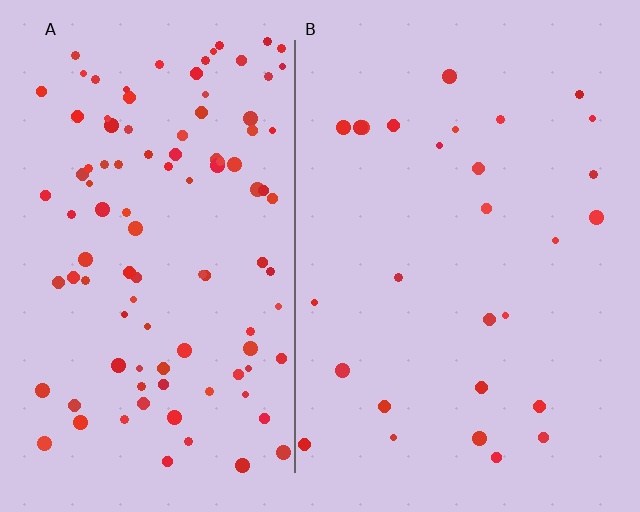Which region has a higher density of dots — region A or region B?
A (the left).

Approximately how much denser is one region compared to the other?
Approximately 3.7× — region A over region B.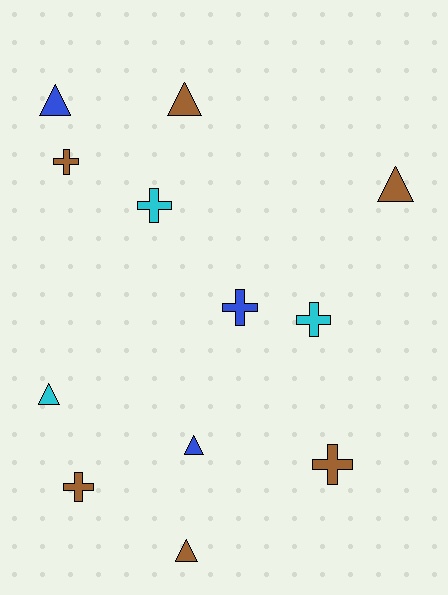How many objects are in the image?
There are 12 objects.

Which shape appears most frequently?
Cross, with 6 objects.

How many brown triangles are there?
There are 3 brown triangles.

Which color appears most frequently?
Brown, with 6 objects.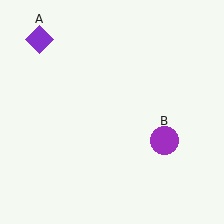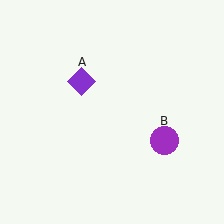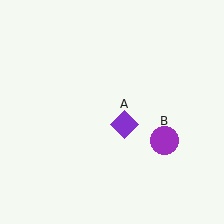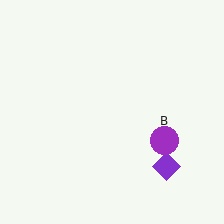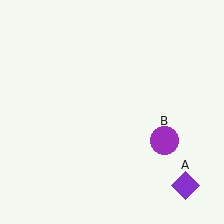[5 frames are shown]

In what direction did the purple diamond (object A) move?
The purple diamond (object A) moved down and to the right.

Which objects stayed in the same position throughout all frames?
Purple circle (object B) remained stationary.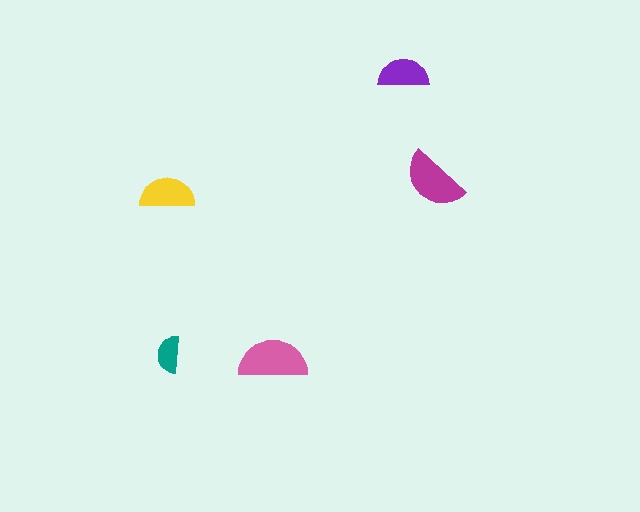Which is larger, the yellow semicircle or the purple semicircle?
The yellow one.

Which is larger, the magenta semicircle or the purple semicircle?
The magenta one.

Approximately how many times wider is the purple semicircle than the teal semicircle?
About 1.5 times wider.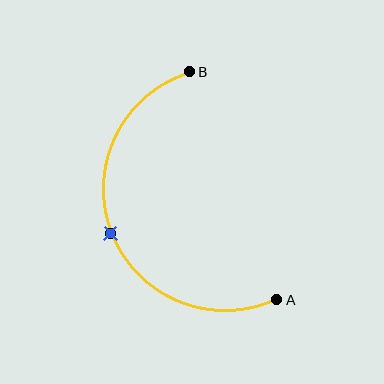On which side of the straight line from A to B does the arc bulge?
The arc bulges to the left of the straight line connecting A and B.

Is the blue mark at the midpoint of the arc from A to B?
Yes. The blue mark lies on the arc at equal arc-length from both A and B — it is the arc midpoint.